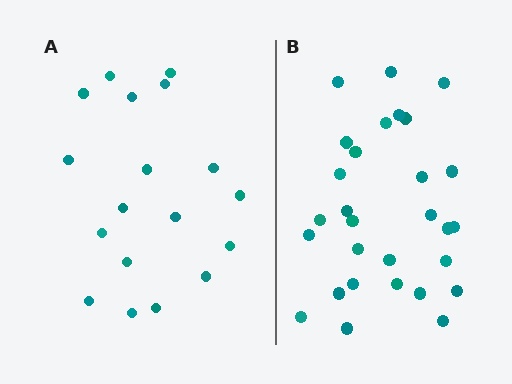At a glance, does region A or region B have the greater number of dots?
Region B (the right region) has more dots.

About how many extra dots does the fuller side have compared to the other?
Region B has roughly 12 or so more dots than region A.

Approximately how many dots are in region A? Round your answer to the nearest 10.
About 20 dots. (The exact count is 18, which rounds to 20.)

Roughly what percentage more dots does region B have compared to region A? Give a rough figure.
About 60% more.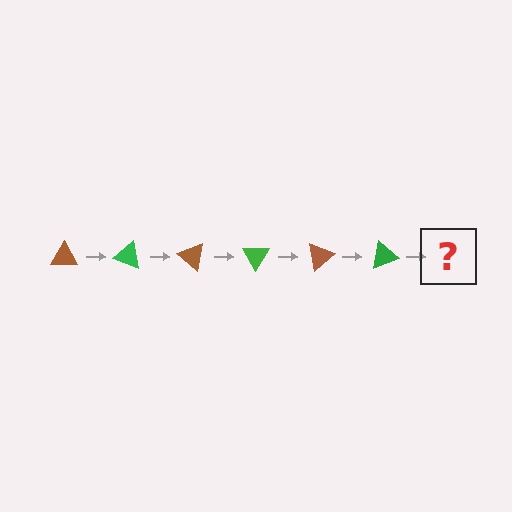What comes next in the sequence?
The next element should be a brown triangle, rotated 120 degrees from the start.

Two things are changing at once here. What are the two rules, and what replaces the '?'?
The two rules are that it rotates 20 degrees each step and the color cycles through brown and green. The '?' should be a brown triangle, rotated 120 degrees from the start.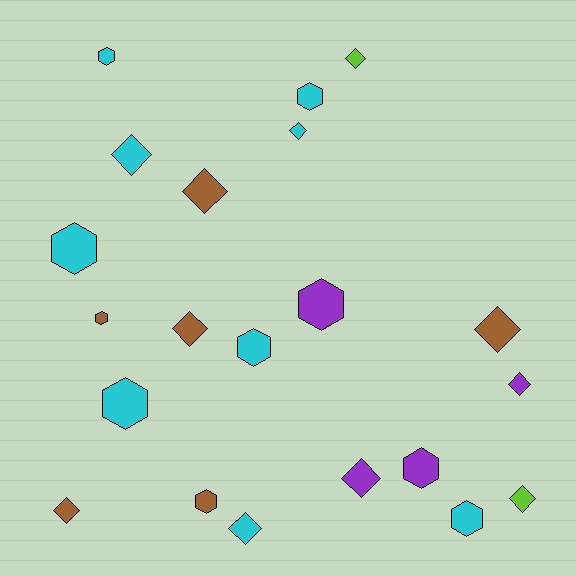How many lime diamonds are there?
There are 2 lime diamonds.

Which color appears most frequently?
Cyan, with 9 objects.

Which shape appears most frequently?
Diamond, with 11 objects.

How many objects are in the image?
There are 21 objects.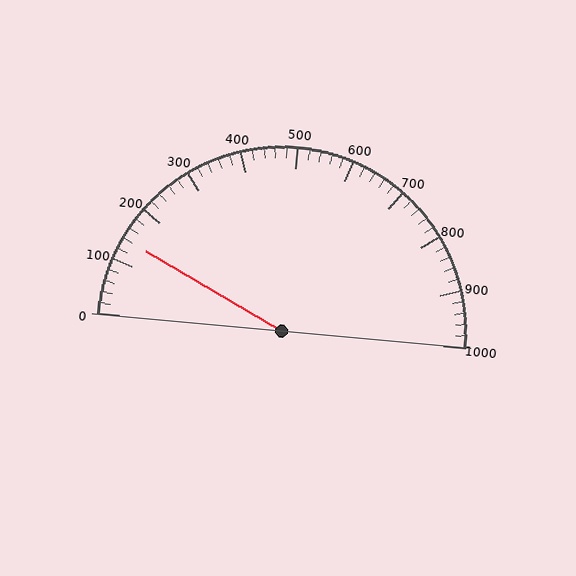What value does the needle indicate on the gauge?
The needle indicates approximately 140.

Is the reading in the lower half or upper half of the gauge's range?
The reading is in the lower half of the range (0 to 1000).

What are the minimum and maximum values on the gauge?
The gauge ranges from 0 to 1000.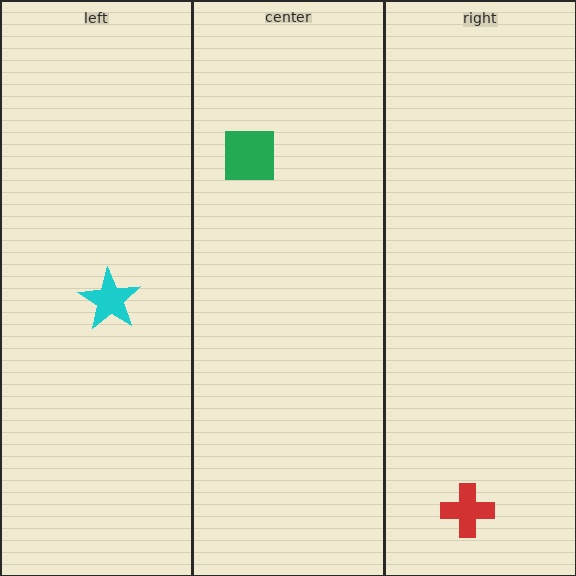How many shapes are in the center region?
1.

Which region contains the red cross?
The right region.